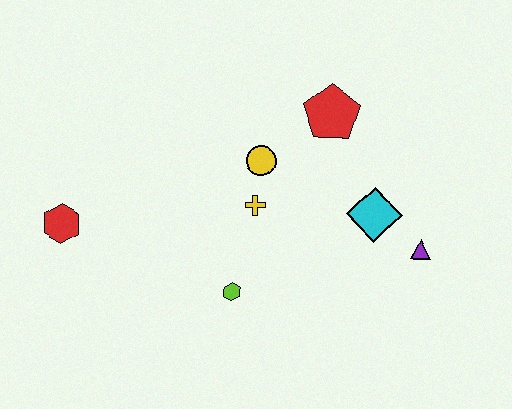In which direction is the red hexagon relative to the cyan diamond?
The red hexagon is to the left of the cyan diamond.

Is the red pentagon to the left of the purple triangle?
Yes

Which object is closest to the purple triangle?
The cyan diamond is closest to the purple triangle.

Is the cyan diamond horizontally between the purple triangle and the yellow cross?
Yes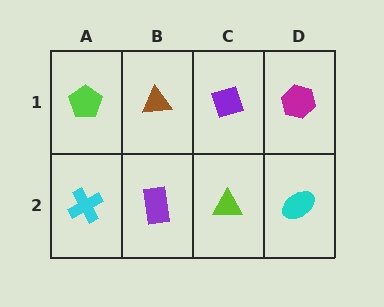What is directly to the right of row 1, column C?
A magenta hexagon.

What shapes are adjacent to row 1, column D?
A cyan ellipse (row 2, column D), a purple diamond (row 1, column C).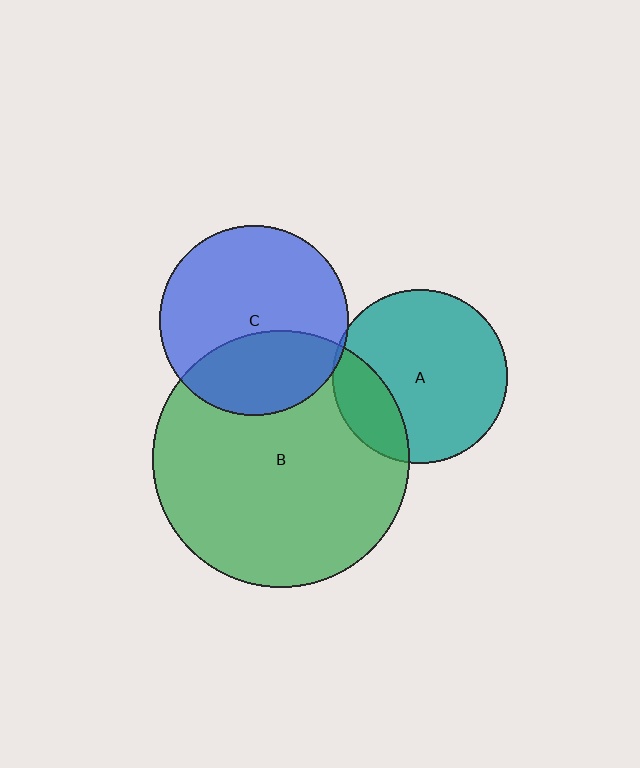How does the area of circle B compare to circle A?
Approximately 2.2 times.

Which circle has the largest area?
Circle B (green).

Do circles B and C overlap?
Yes.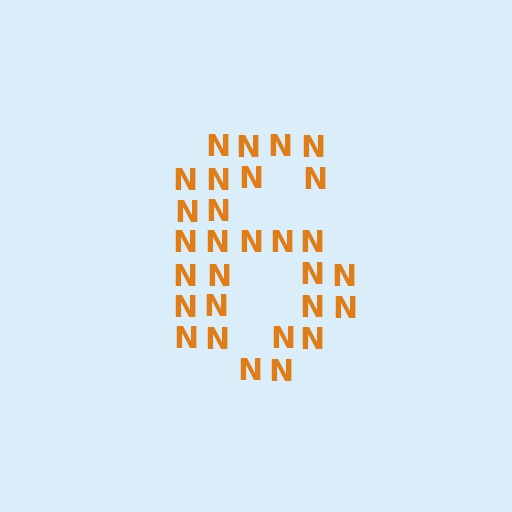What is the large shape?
The large shape is the digit 6.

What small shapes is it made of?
It is made of small letter N's.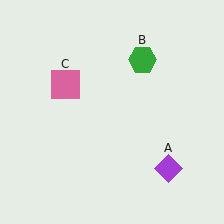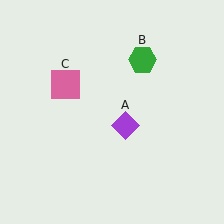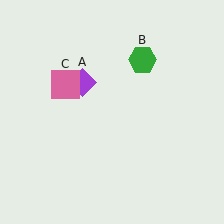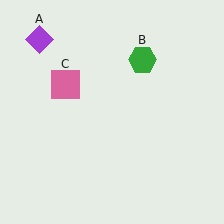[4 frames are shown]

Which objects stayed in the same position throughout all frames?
Green hexagon (object B) and pink square (object C) remained stationary.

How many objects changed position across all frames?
1 object changed position: purple diamond (object A).